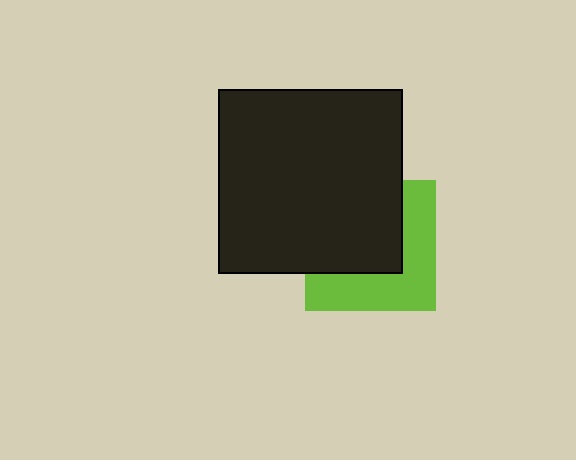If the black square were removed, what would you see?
You would see the complete lime square.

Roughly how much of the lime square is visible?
About half of it is visible (roughly 46%).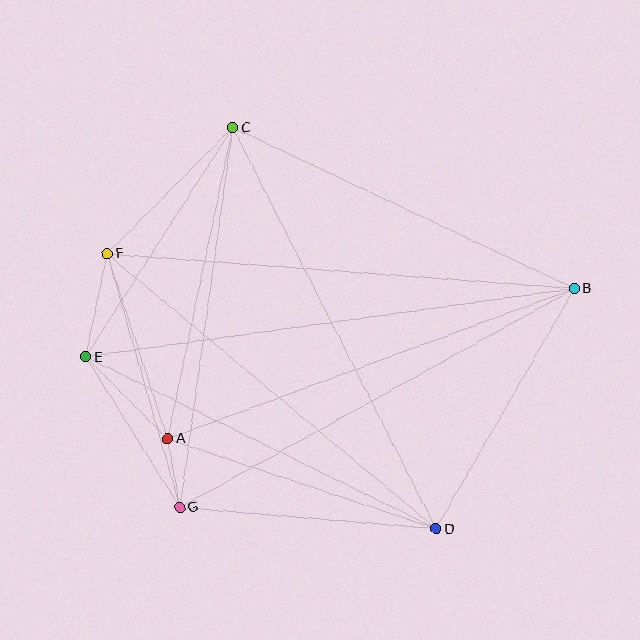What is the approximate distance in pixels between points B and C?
The distance between B and C is approximately 377 pixels.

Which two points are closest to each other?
Points A and G are closest to each other.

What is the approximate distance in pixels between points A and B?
The distance between A and B is approximately 434 pixels.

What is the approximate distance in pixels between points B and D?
The distance between B and D is approximately 277 pixels.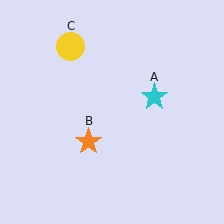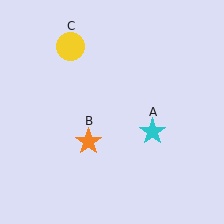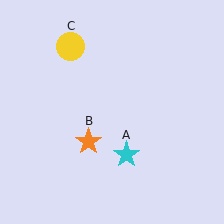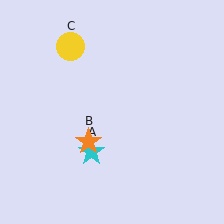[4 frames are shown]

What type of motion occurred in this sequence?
The cyan star (object A) rotated clockwise around the center of the scene.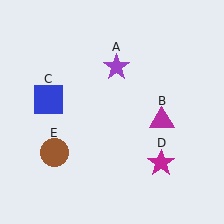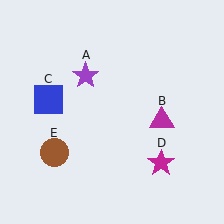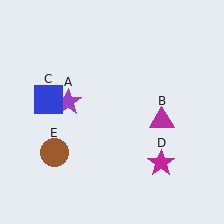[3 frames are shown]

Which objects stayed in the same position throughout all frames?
Magenta triangle (object B) and blue square (object C) and magenta star (object D) and brown circle (object E) remained stationary.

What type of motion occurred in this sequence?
The purple star (object A) rotated counterclockwise around the center of the scene.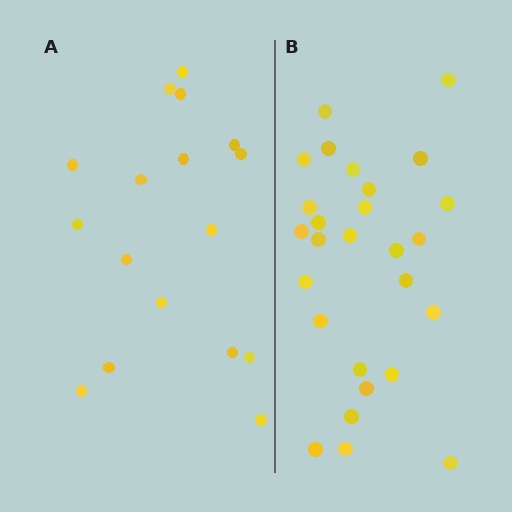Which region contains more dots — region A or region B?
Region B (the right region) has more dots.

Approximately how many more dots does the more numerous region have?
Region B has roughly 10 or so more dots than region A.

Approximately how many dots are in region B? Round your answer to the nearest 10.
About 30 dots. (The exact count is 27, which rounds to 30.)